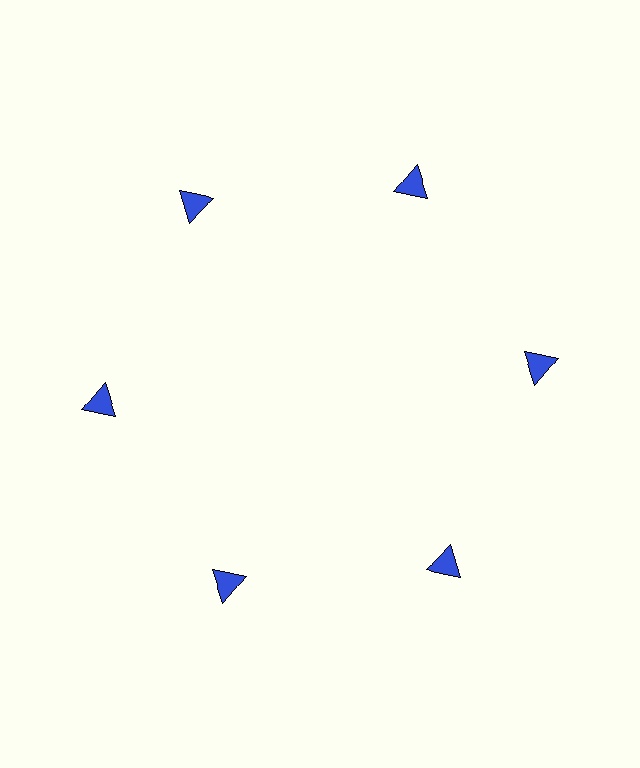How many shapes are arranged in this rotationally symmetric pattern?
There are 6 shapes, arranged in 6 groups of 1.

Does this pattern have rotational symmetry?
Yes, this pattern has 6-fold rotational symmetry. It looks the same after rotating 60 degrees around the center.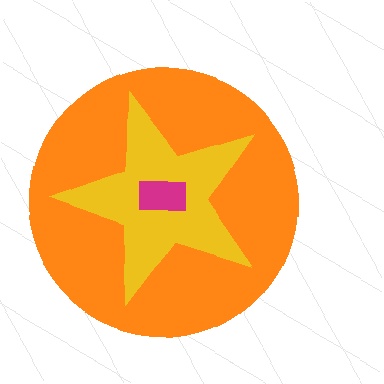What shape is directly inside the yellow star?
The magenta rectangle.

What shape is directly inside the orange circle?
The yellow star.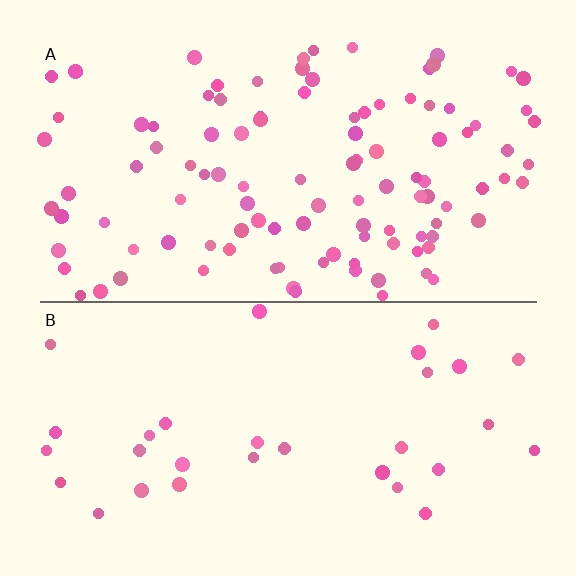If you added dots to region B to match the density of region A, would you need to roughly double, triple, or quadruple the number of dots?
Approximately triple.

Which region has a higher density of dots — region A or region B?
A (the top).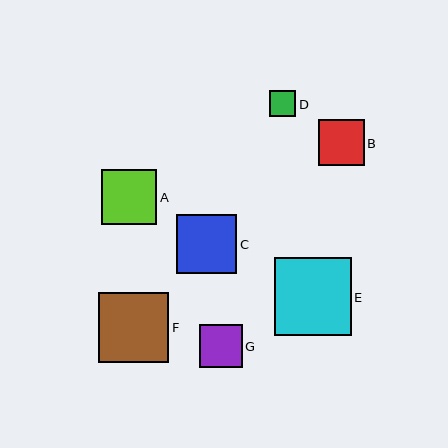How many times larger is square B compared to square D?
Square B is approximately 1.7 times the size of square D.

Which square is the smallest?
Square D is the smallest with a size of approximately 26 pixels.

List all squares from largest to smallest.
From largest to smallest: E, F, C, A, B, G, D.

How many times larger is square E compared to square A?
Square E is approximately 1.4 times the size of square A.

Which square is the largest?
Square E is the largest with a size of approximately 77 pixels.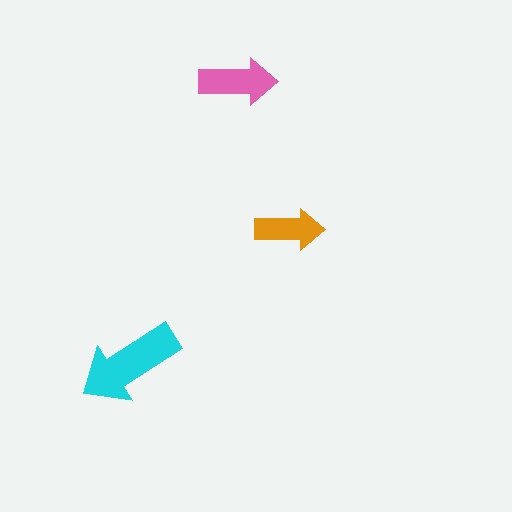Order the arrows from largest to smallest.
the cyan one, the pink one, the orange one.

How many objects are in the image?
There are 3 objects in the image.